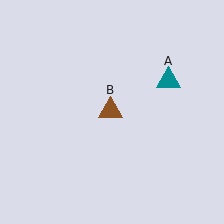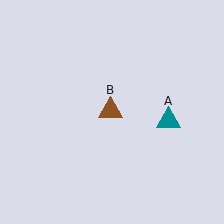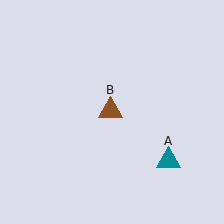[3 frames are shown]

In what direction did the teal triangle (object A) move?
The teal triangle (object A) moved down.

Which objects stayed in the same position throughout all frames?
Brown triangle (object B) remained stationary.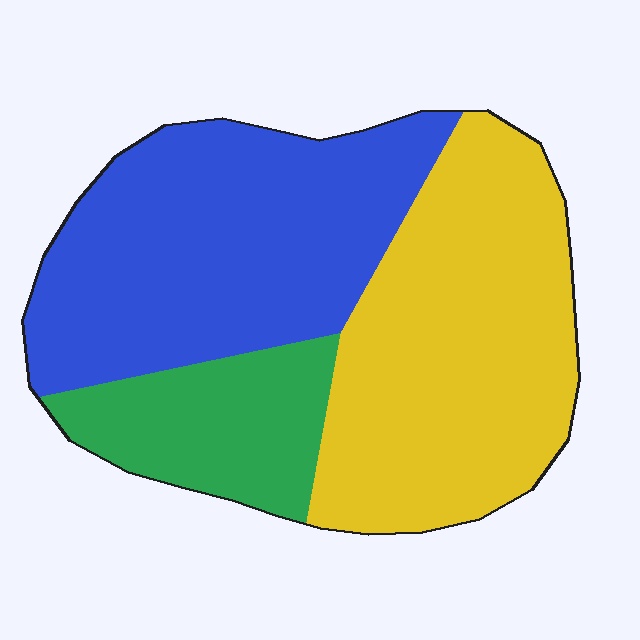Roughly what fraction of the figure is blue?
Blue covers 41% of the figure.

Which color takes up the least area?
Green, at roughly 15%.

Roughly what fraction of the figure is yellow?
Yellow takes up about two fifths (2/5) of the figure.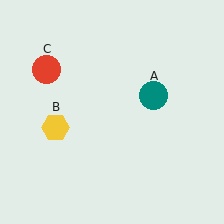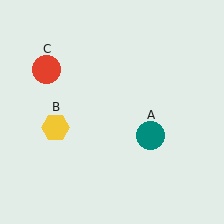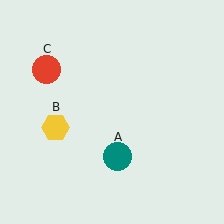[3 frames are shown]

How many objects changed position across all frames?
1 object changed position: teal circle (object A).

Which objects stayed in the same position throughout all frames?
Yellow hexagon (object B) and red circle (object C) remained stationary.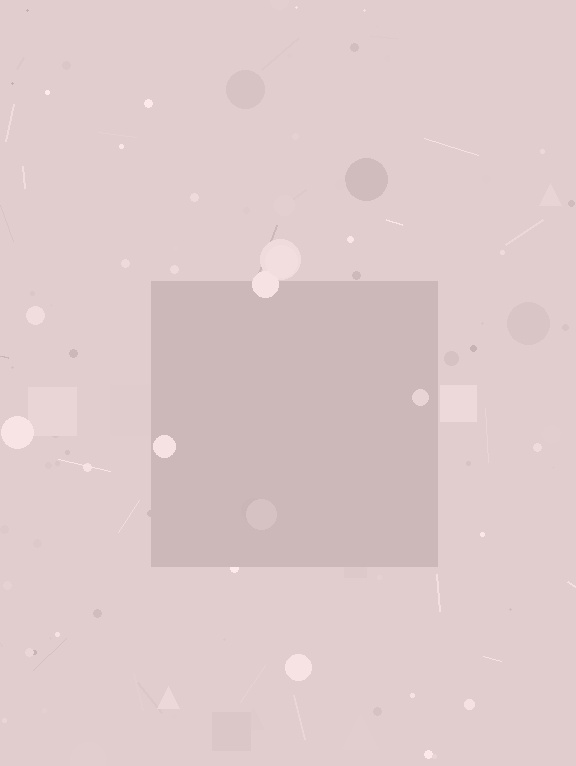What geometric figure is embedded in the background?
A square is embedded in the background.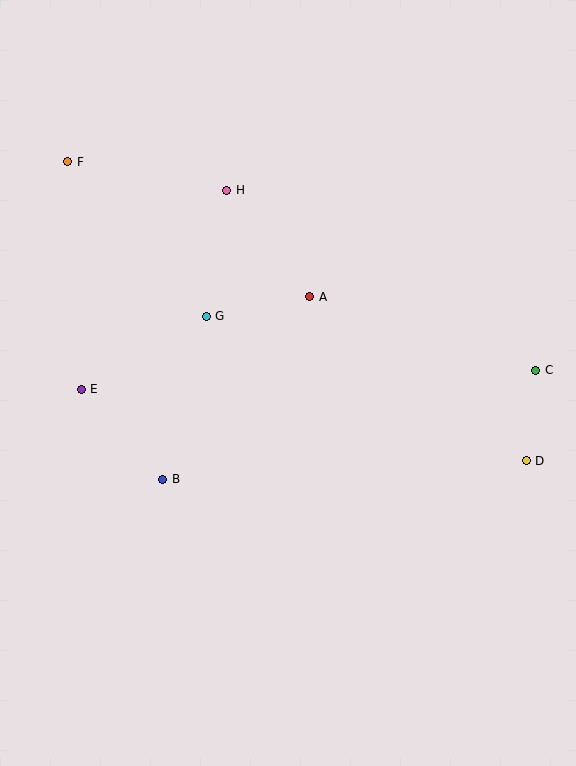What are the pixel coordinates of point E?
Point E is at (81, 389).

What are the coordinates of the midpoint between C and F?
The midpoint between C and F is at (302, 266).